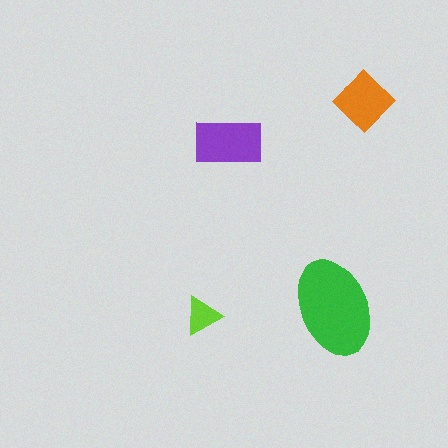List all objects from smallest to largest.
The lime triangle, the orange diamond, the purple rectangle, the green ellipse.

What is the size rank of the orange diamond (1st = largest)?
3rd.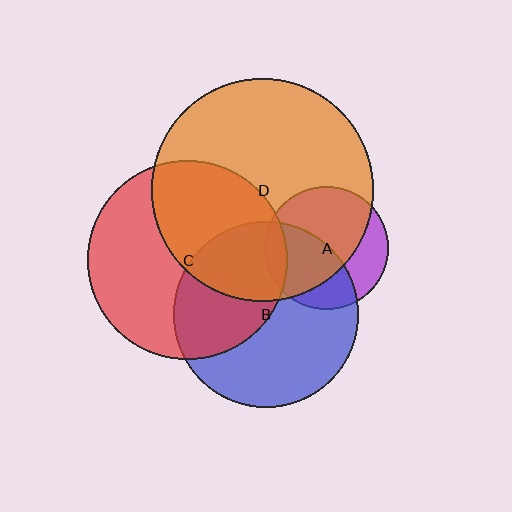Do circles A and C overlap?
Yes.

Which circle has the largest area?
Circle D (orange).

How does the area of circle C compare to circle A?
Approximately 2.6 times.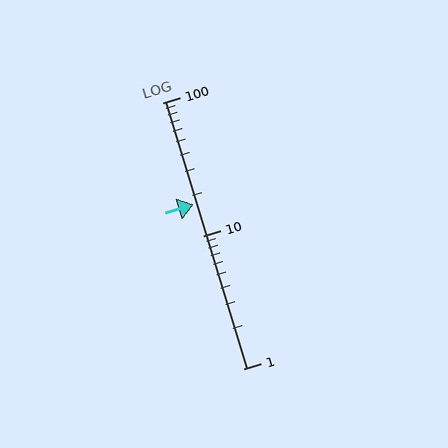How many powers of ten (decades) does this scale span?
The scale spans 2 decades, from 1 to 100.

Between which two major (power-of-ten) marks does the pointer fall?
The pointer is between 10 and 100.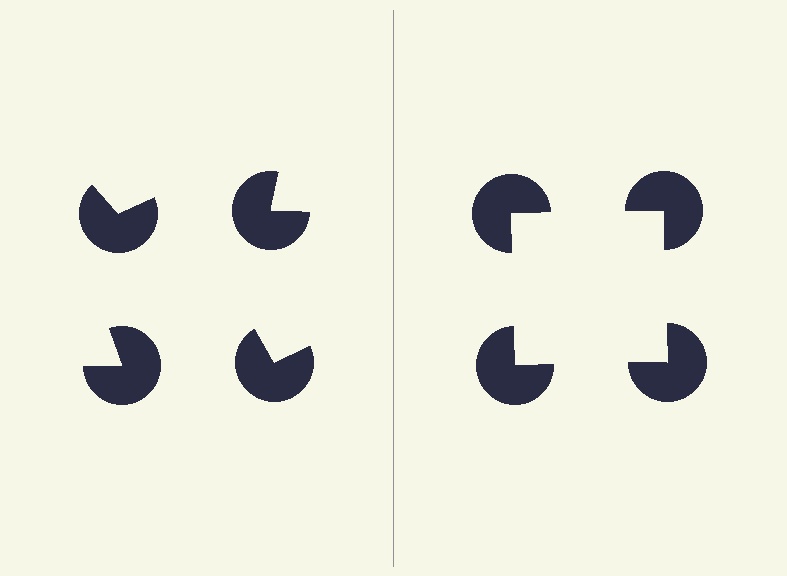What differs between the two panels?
The pac-man discs are positioned identically on both sides; only the wedge orientations differ. On the right they align to a square; on the left they are misaligned.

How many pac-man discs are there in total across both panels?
8 — 4 on each side.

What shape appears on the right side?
An illusory square.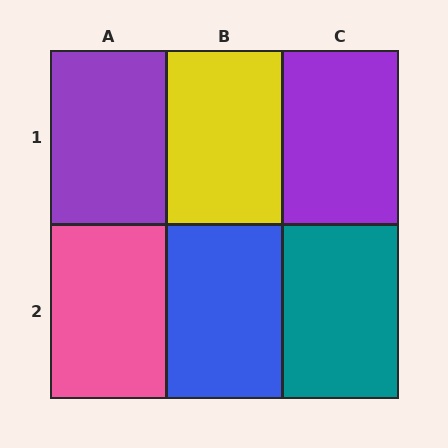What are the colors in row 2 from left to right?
Pink, blue, teal.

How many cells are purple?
2 cells are purple.